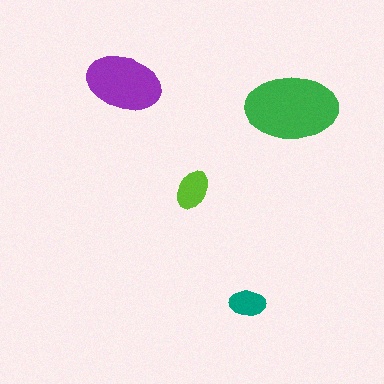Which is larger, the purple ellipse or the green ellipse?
The green one.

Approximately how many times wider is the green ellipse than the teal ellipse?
About 2.5 times wider.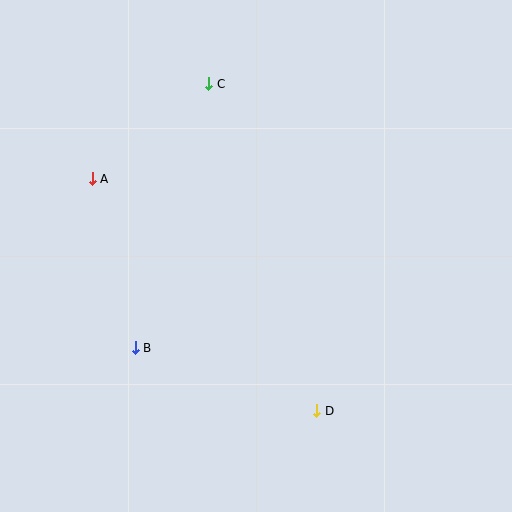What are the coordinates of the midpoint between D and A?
The midpoint between D and A is at (205, 295).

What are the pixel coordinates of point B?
Point B is at (135, 348).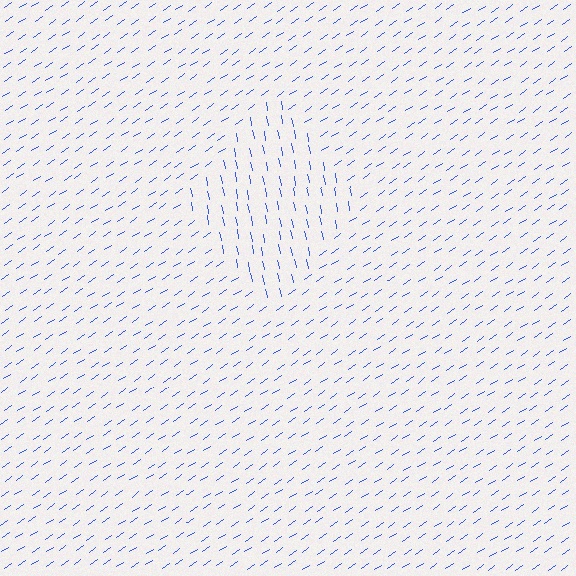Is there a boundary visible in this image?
Yes, there is a texture boundary formed by a change in line orientation.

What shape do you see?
I see a diamond.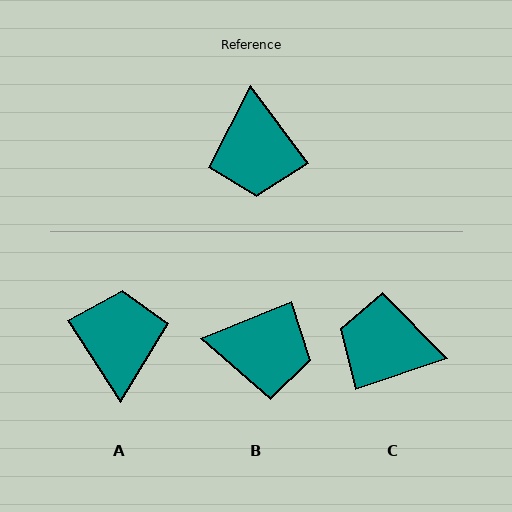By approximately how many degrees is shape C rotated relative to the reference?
Approximately 108 degrees clockwise.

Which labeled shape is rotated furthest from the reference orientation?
A, about 176 degrees away.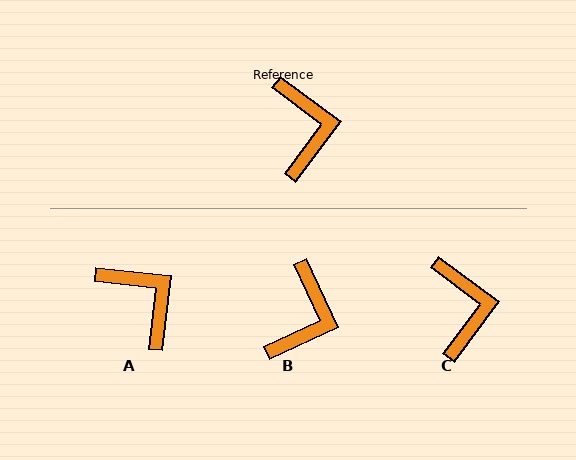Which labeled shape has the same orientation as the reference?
C.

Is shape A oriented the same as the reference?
No, it is off by about 31 degrees.